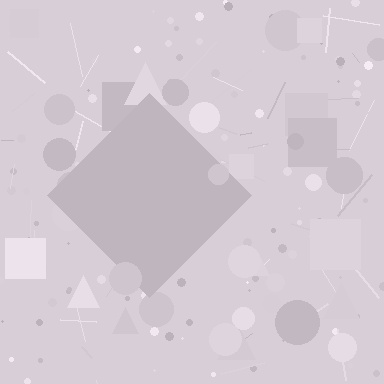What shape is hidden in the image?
A diamond is hidden in the image.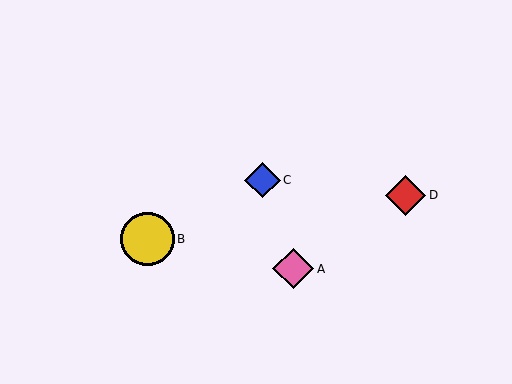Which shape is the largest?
The yellow circle (labeled B) is the largest.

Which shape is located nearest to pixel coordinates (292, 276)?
The pink diamond (labeled A) at (293, 269) is nearest to that location.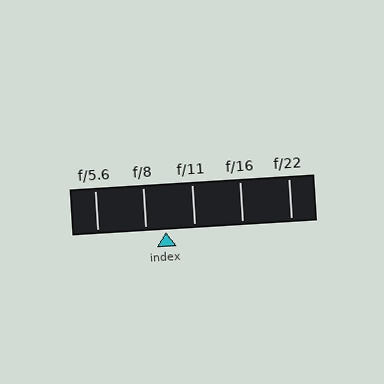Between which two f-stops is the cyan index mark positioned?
The index mark is between f/8 and f/11.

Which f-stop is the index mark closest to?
The index mark is closest to f/8.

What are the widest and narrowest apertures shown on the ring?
The widest aperture shown is f/5.6 and the narrowest is f/22.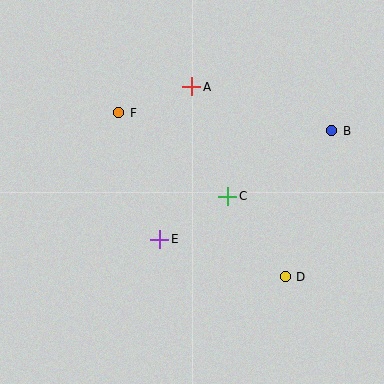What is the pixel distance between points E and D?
The distance between E and D is 131 pixels.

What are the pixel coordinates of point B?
Point B is at (332, 131).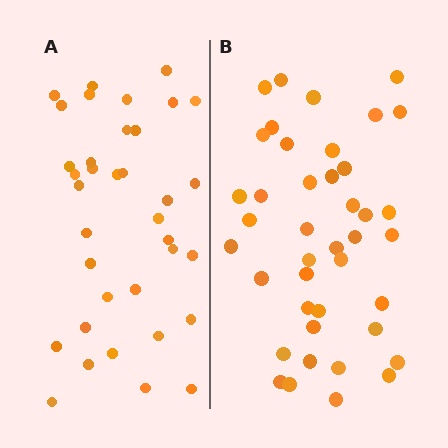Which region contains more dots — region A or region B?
Region B (the right region) has more dots.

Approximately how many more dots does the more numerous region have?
Region B has about 5 more dots than region A.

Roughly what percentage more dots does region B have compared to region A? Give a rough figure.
About 15% more.